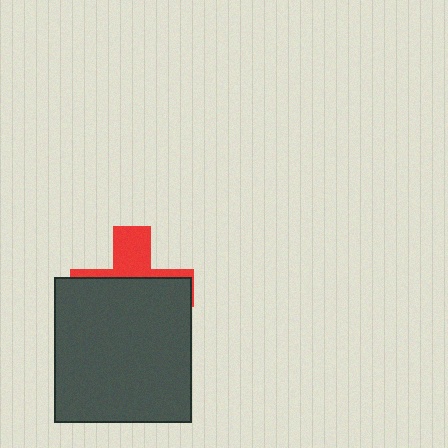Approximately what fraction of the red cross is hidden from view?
Roughly 66% of the red cross is hidden behind the dark gray rectangle.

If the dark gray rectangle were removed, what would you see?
You would see the complete red cross.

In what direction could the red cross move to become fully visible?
The red cross could move up. That would shift it out from behind the dark gray rectangle entirely.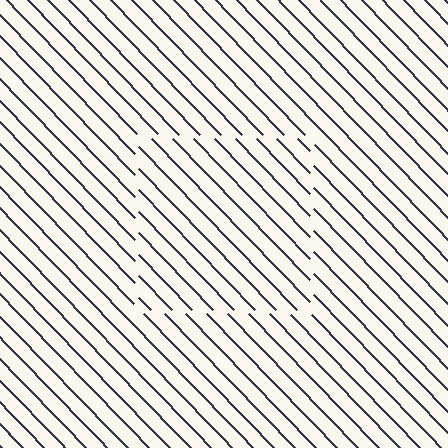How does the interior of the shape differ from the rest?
The interior of the shape contains the same grating, shifted by half a period — the contour is defined by the phase discontinuity where line-ends from the inner and outer gratings abut.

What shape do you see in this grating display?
An illusory square. The interior of the shape contains the same grating, shifted by half a period — the contour is defined by the phase discontinuity where line-ends from the inner and outer gratings abut.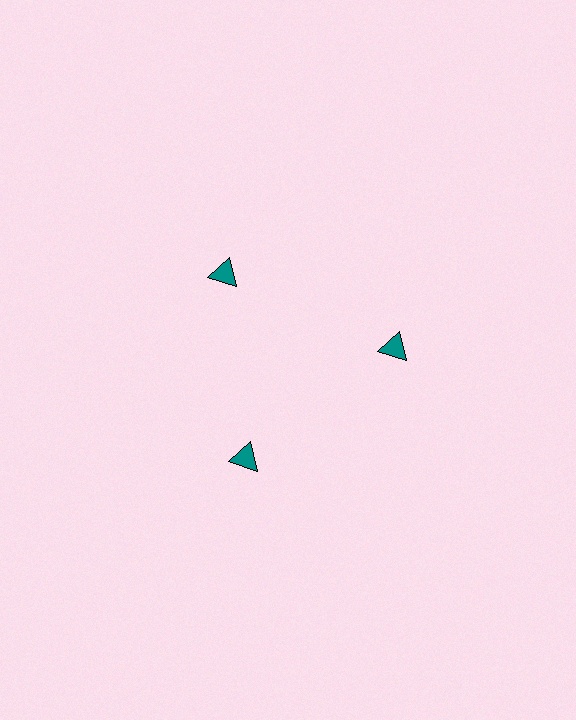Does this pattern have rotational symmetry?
Yes, this pattern has 3-fold rotational symmetry. It looks the same after rotating 120 degrees around the center.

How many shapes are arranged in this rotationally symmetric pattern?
There are 3 shapes, arranged in 3 groups of 1.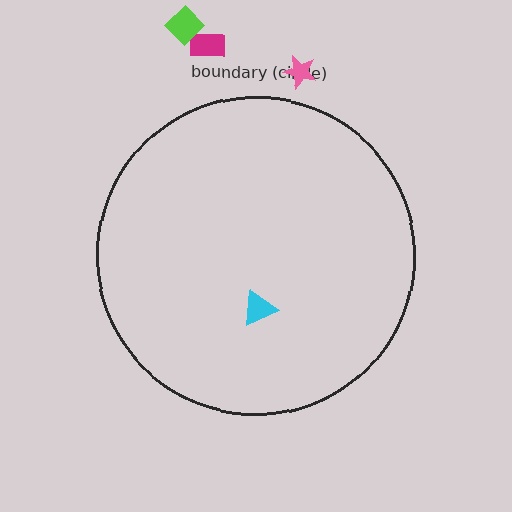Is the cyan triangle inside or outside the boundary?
Inside.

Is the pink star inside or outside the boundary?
Outside.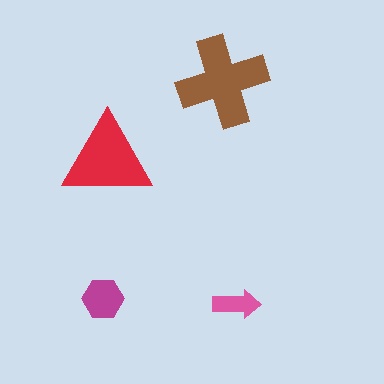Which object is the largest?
The brown cross.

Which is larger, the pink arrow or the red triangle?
The red triangle.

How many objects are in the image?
There are 4 objects in the image.